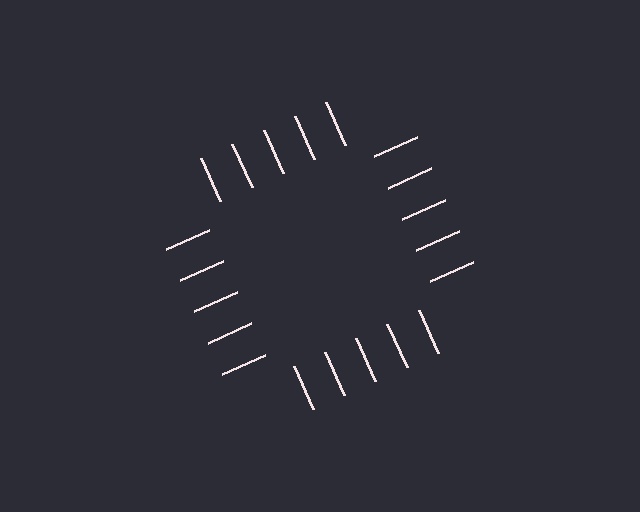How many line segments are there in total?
20 — 5 along each of the 4 edges.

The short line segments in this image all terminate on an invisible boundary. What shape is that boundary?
An illusory square — the line segments terminate on its edges but no continuous stroke is drawn.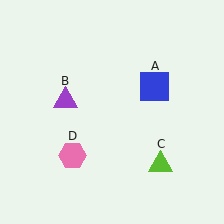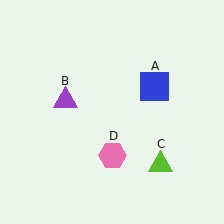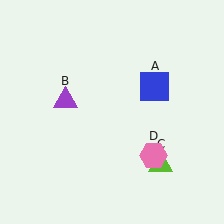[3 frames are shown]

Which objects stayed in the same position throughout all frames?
Blue square (object A) and purple triangle (object B) and lime triangle (object C) remained stationary.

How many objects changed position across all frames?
1 object changed position: pink hexagon (object D).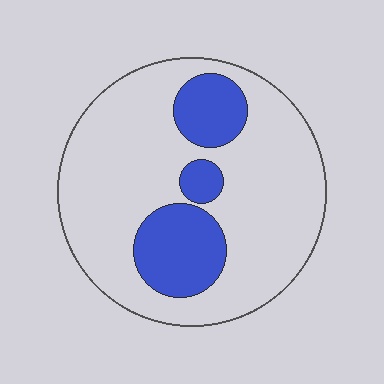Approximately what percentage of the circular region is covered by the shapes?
Approximately 25%.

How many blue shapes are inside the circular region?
3.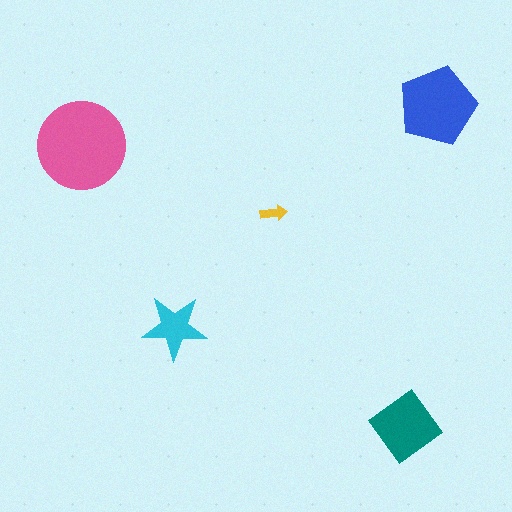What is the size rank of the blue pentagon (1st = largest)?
2nd.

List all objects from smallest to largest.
The yellow arrow, the cyan star, the teal diamond, the blue pentagon, the pink circle.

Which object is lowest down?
The teal diamond is bottommost.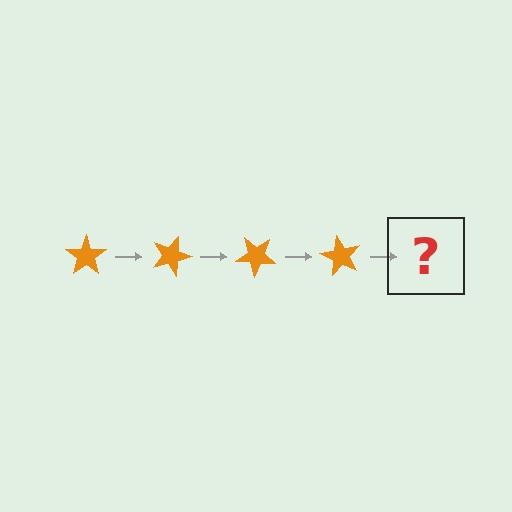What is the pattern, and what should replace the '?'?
The pattern is that the star rotates 20 degrees each step. The '?' should be an orange star rotated 80 degrees.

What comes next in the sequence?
The next element should be an orange star rotated 80 degrees.